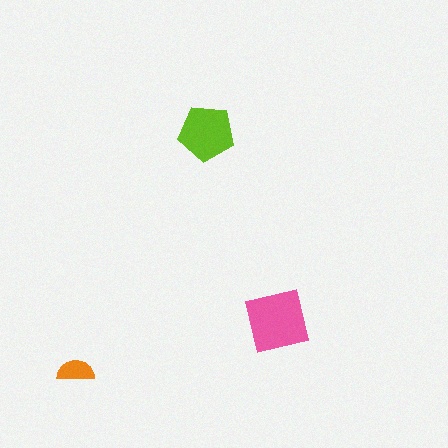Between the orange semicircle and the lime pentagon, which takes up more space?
The lime pentagon.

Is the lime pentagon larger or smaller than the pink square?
Smaller.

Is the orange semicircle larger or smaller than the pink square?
Smaller.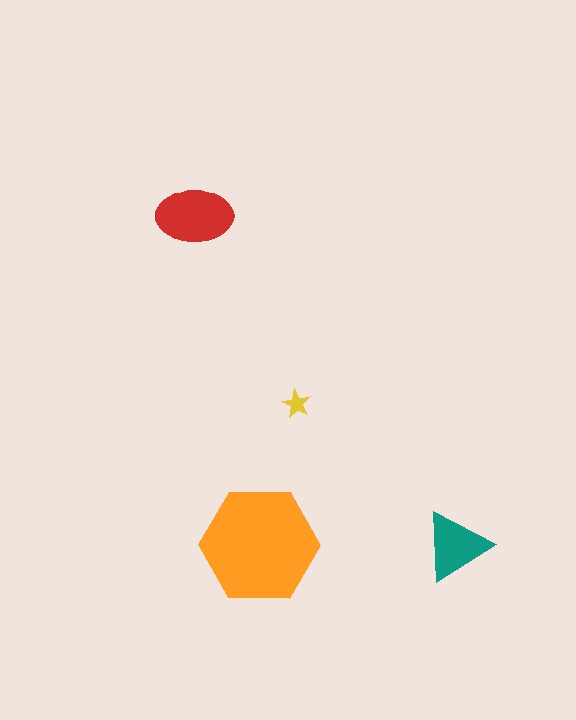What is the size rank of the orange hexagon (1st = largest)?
1st.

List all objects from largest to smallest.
The orange hexagon, the red ellipse, the teal triangle, the yellow star.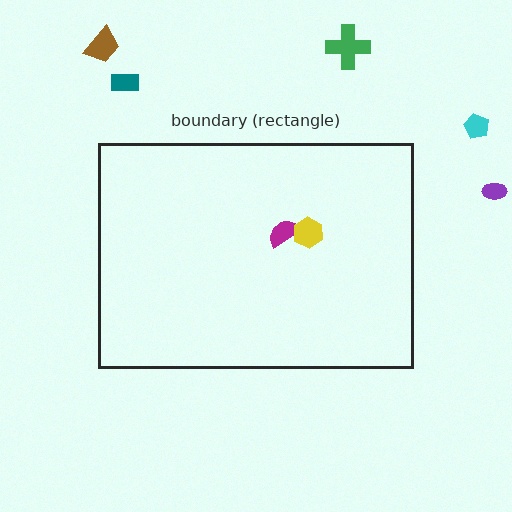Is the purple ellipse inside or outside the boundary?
Outside.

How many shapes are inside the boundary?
2 inside, 5 outside.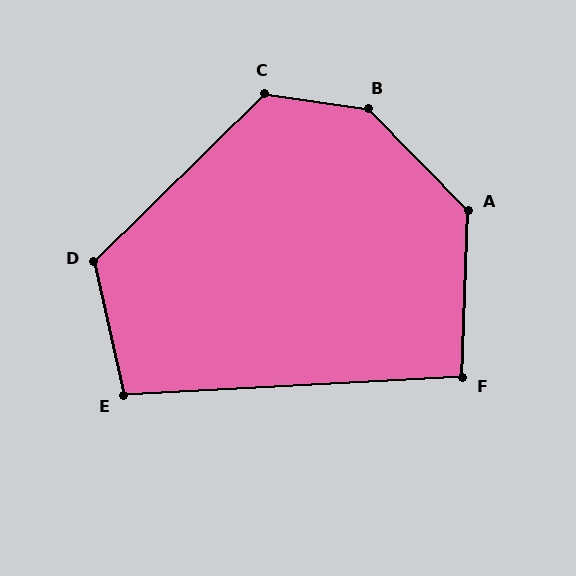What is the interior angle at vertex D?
Approximately 122 degrees (obtuse).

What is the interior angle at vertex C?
Approximately 127 degrees (obtuse).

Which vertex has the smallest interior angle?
F, at approximately 95 degrees.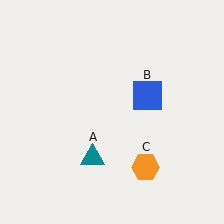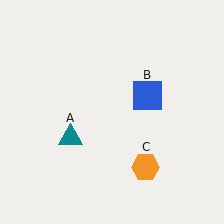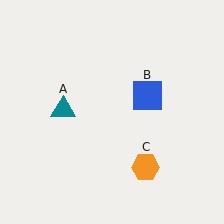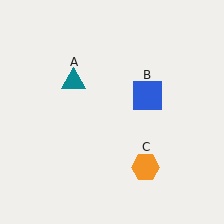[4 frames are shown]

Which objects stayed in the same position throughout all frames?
Blue square (object B) and orange hexagon (object C) remained stationary.